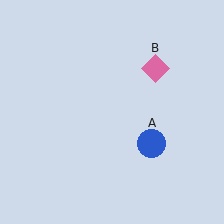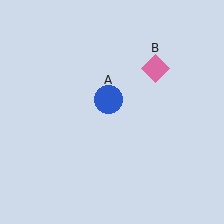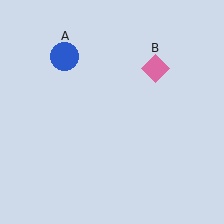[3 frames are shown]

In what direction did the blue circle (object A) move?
The blue circle (object A) moved up and to the left.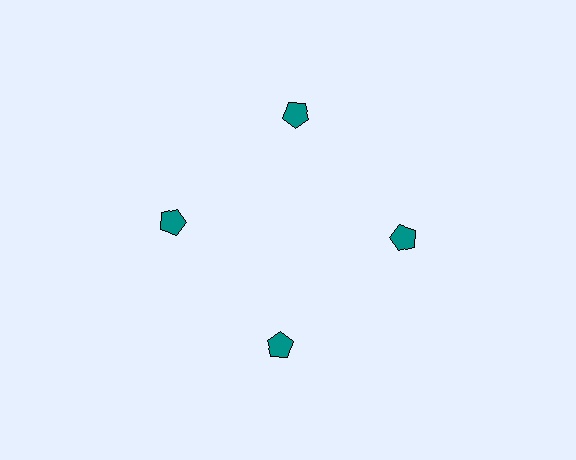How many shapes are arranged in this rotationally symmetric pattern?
There are 4 shapes, arranged in 4 groups of 1.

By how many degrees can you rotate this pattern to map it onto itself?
The pattern maps onto itself every 90 degrees of rotation.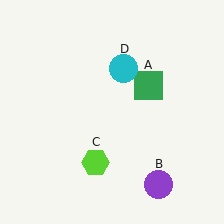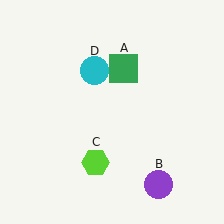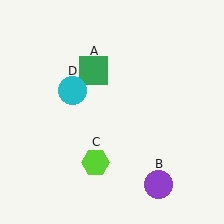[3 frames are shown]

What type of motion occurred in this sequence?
The green square (object A), cyan circle (object D) rotated counterclockwise around the center of the scene.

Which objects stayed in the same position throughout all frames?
Purple circle (object B) and lime hexagon (object C) remained stationary.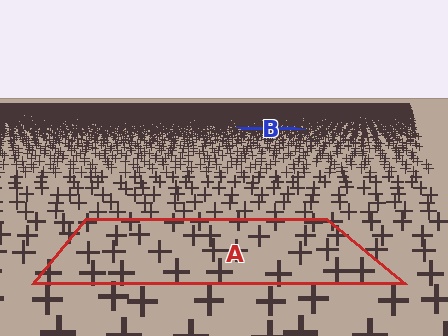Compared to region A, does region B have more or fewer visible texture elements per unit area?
Region B has more texture elements per unit area — they are packed more densely because it is farther away.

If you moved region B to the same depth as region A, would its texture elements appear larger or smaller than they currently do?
They would appear larger. At a closer depth, the same texture elements are projected at a bigger on-screen size.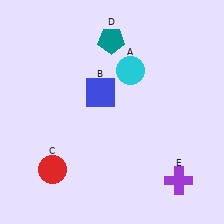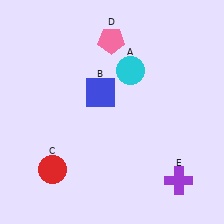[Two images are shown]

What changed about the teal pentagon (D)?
In Image 1, D is teal. In Image 2, it changed to pink.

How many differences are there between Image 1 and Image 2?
There is 1 difference between the two images.